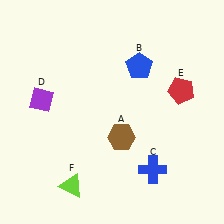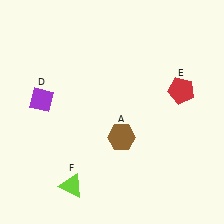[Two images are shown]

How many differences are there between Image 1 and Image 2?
There are 2 differences between the two images.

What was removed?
The blue pentagon (B), the blue cross (C) were removed in Image 2.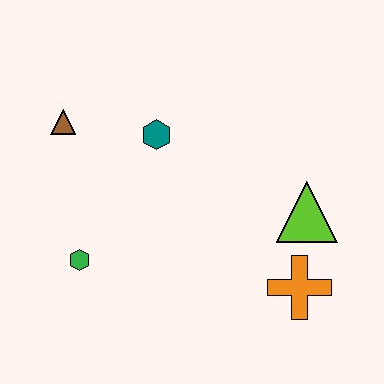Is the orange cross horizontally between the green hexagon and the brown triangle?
No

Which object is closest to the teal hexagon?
The brown triangle is closest to the teal hexagon.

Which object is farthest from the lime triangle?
The brown triangle is farthest from the lime triangle.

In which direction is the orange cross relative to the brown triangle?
The orange cross is to the right of the brown triangle.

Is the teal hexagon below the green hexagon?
No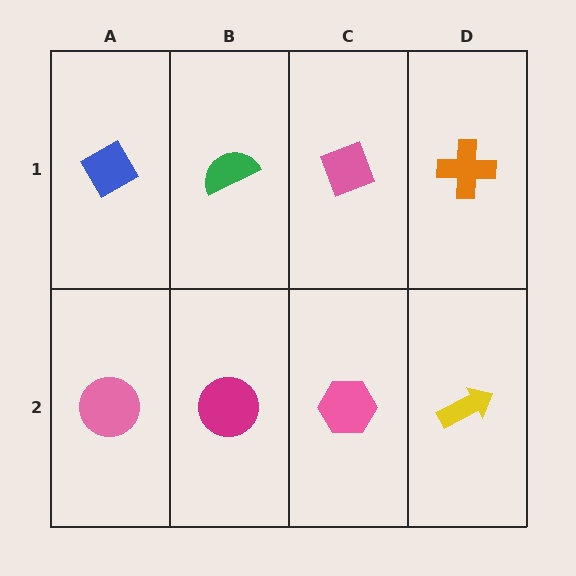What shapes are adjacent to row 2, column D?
An orange cross (row 1, column D), a pink hexagon (row 2, column C).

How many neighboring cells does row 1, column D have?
2.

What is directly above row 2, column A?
A blue diamond.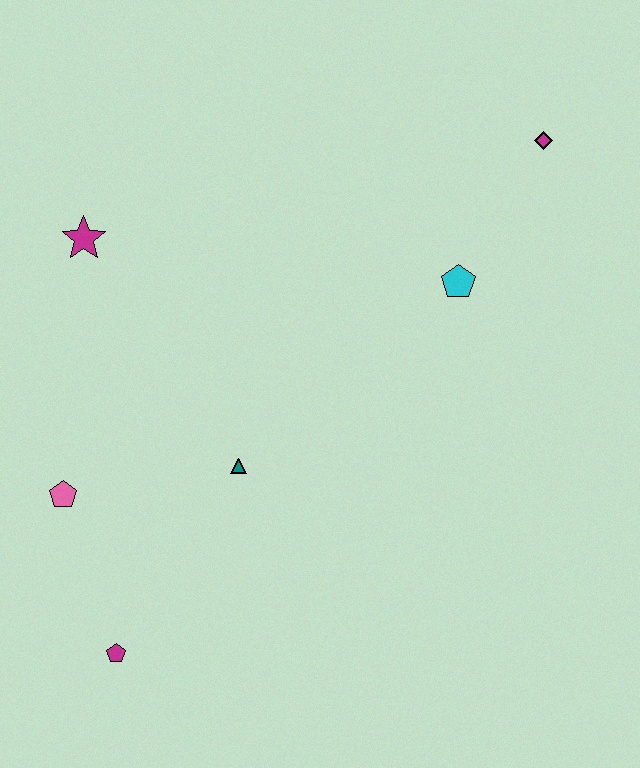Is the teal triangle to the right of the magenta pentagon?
Yes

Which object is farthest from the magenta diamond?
The magenta pentagon is farthest from the magenta diamond.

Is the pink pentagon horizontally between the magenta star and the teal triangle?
No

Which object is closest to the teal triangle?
The pink pentagon is closest to the teal triangle.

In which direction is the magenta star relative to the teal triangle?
The magenta star is above the teal triangle.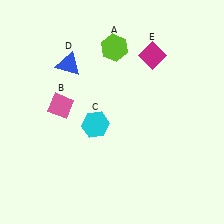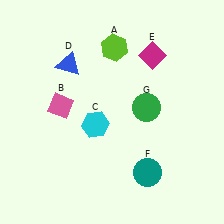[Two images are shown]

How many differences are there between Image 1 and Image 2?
There are 2 differences between the two images.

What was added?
A teal circle (F), a green circle (G) were added in Image 2.